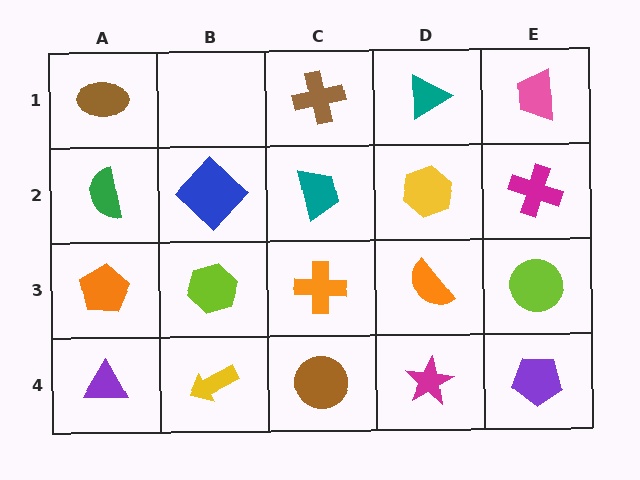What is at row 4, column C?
A brown circle.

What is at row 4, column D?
A magenta star.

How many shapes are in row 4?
5 shapes.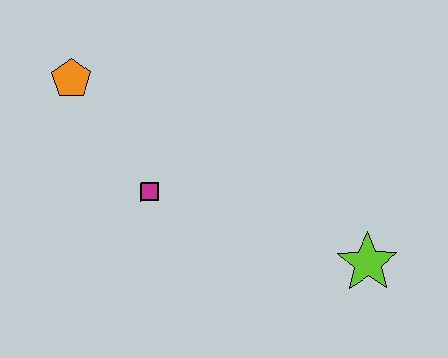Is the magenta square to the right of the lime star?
No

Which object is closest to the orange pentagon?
The magenta square is closest to the orange pentagon.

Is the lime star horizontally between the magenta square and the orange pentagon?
No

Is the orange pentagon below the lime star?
No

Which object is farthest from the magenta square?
The lime star is farthest from the magenta square.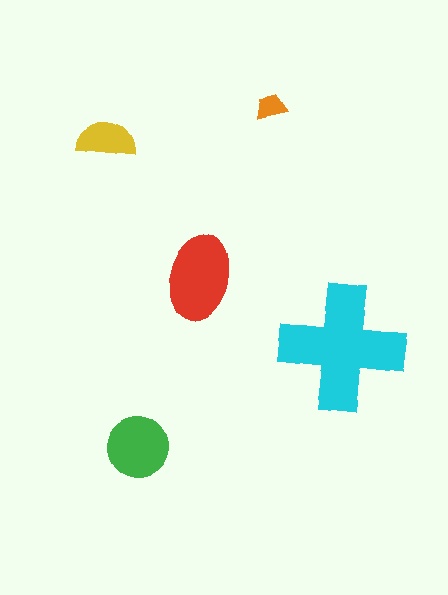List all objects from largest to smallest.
The cyan cross, the red ellipse, the green circle, the yellow semicircle, the orange trapezoid.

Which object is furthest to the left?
The yellow semicircle is leftmost.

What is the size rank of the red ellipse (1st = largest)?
2nd.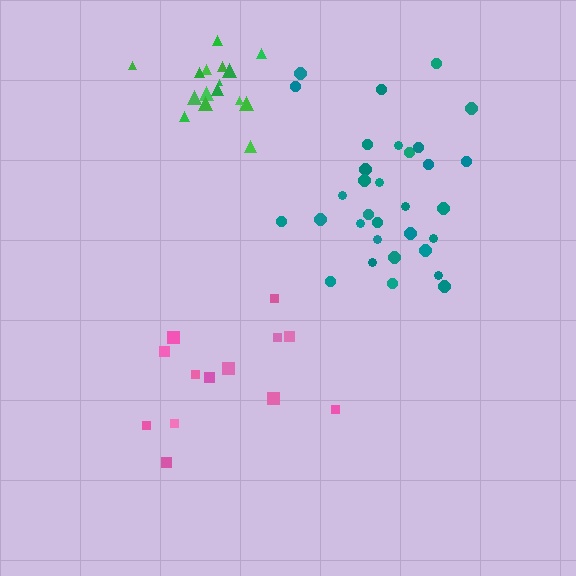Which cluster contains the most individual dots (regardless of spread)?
Teal (32).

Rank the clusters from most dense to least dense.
green, teal, pink.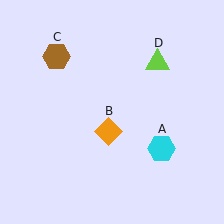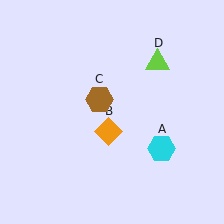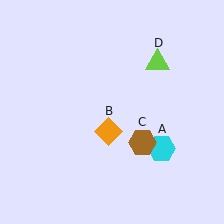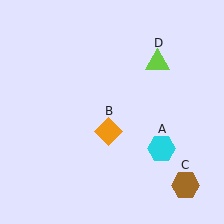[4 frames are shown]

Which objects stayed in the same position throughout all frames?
Cyan hexagon (object A) and orange diamond (object B) and lime triangle (object D) remained stationary.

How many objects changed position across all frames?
1 object changed position: brown hexagon (object C).